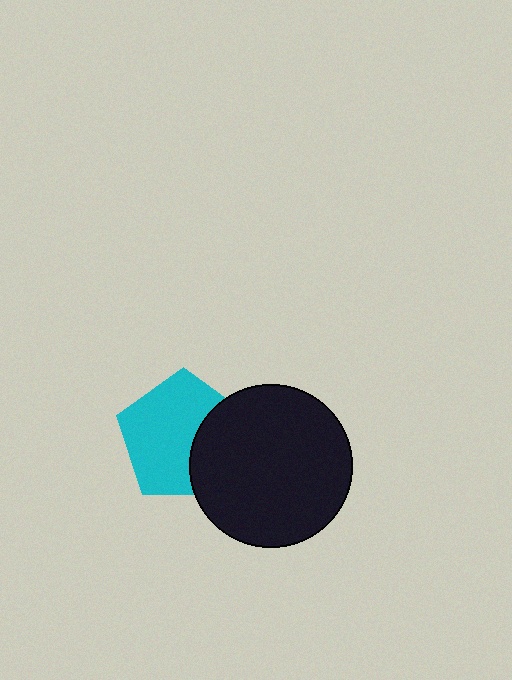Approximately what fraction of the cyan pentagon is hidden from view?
Roughly 33% of the cyan pentagon is hidden behind the black circle.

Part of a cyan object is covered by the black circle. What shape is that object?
It is a pentagon.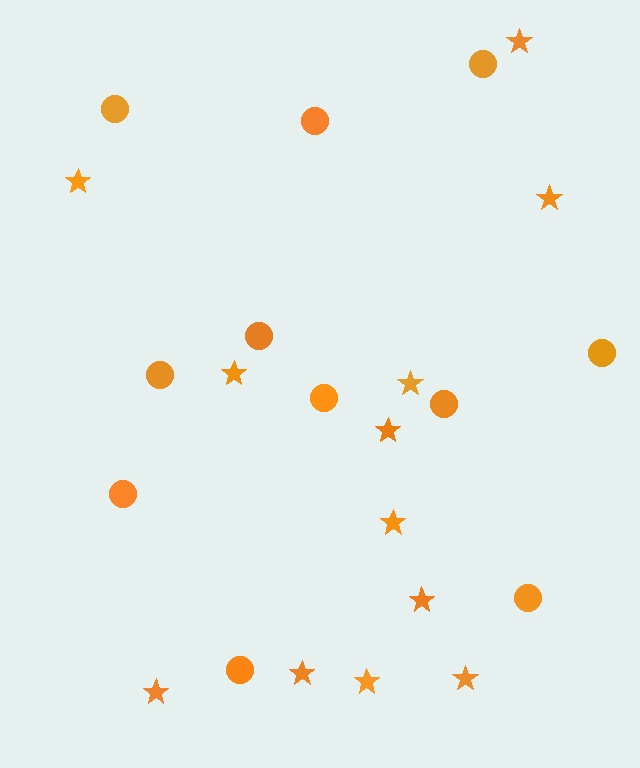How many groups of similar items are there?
There are 2 groups: one group of stars (12) and one group of circles (11).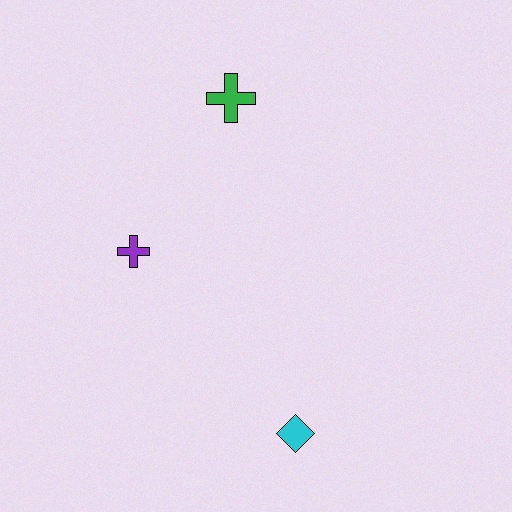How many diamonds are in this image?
There is 1 diamond.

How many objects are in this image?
There are 3 objects.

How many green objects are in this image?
There is 1 green object.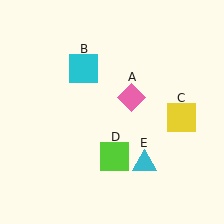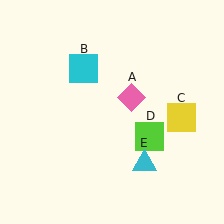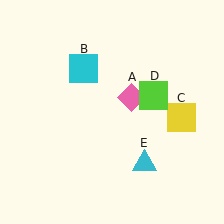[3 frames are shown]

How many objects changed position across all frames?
1 object changed position: lime square (object D).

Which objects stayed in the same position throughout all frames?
Pink diamond (object A) and cyan square (object B) and yellow square (object C) and cyan triangle (object E) remained stationary.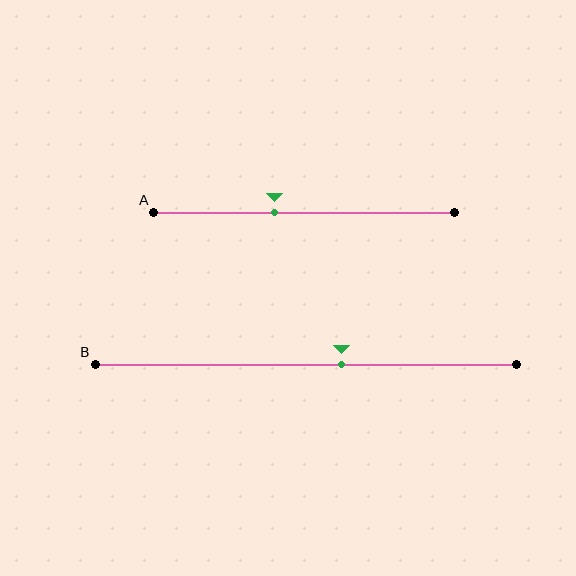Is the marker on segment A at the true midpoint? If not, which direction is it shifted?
No, the marker on segment A is shifted to the left by about 10% of the segment length.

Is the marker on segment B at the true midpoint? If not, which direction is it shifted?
No, the marker on segment B is shifted to the right by about 8% of the segment length.